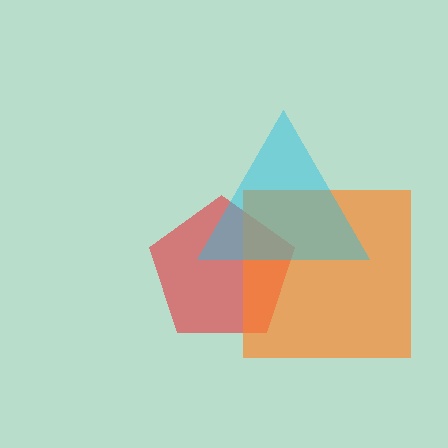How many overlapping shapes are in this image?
There are 3 overlapping shapes in the image.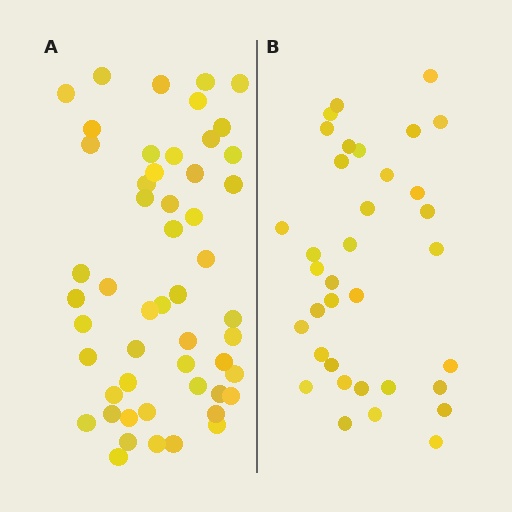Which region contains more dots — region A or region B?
Region A (the left region) has more dots.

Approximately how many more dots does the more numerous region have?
Region A has approximately 15 more dots than region B.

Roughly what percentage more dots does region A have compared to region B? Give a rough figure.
About 50% more.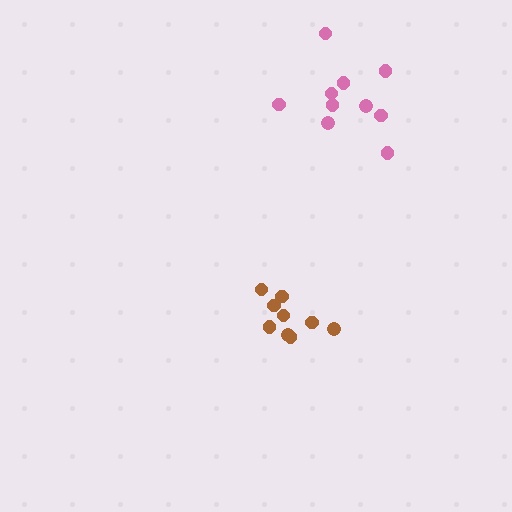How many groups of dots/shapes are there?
There are 2 groups.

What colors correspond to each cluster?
The clusters are colored: brown, pink.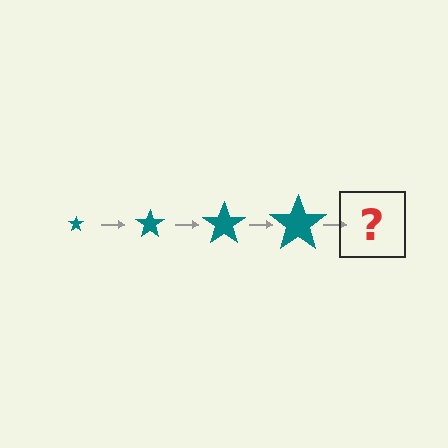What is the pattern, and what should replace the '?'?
The pattern is that the star gets progressively larger each step. The '?' should be a teal star, larger than the previous one.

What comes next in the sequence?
The next element should be a teal star, larger than the previous one.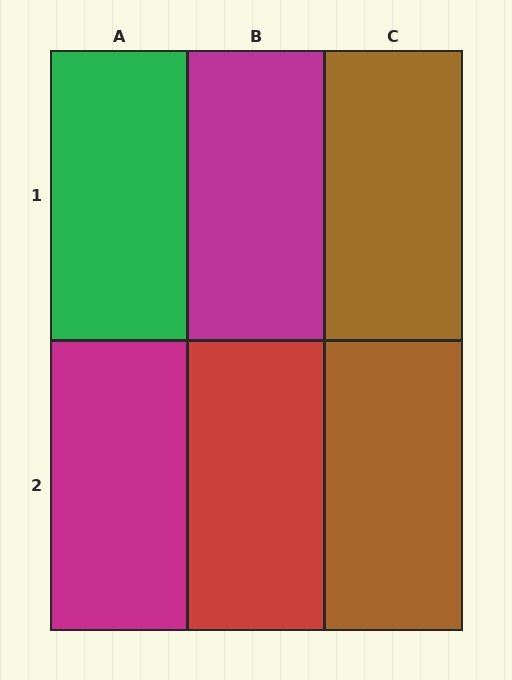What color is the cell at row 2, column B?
Red.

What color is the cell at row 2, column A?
Magenta.